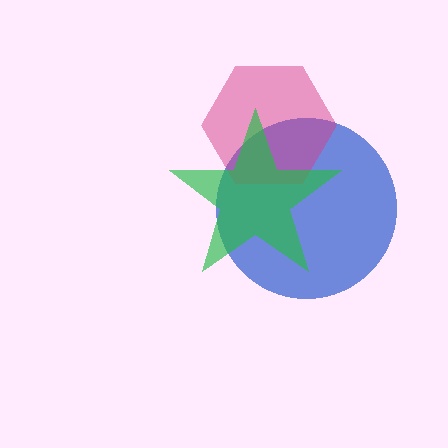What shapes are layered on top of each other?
The layered shapes are: a blue circle, a magenta hexagon, a green star.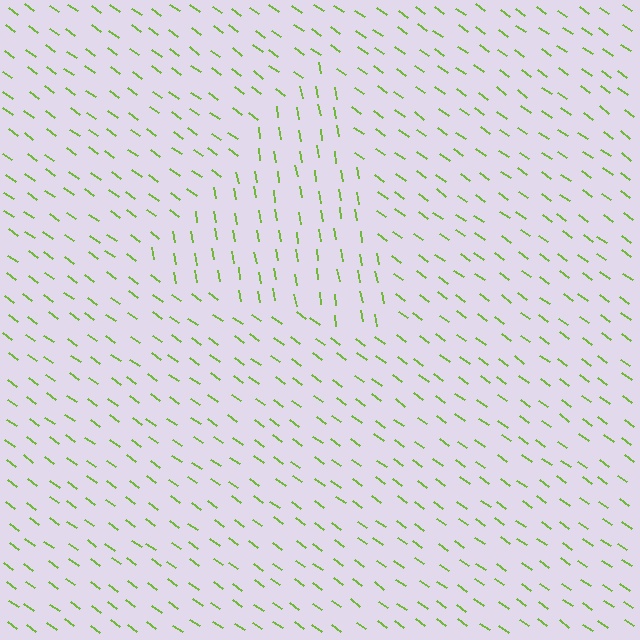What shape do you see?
I see a triangle.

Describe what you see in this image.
The image is filled with small lime line segments. A triangle region in the image has lines oriented differently from the surrounding lines, creating a visible texture boundary.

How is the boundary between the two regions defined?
The boundary is defined purely by a change in line orientation (approximately 45 degrees difference). All lines are the same color and thickness.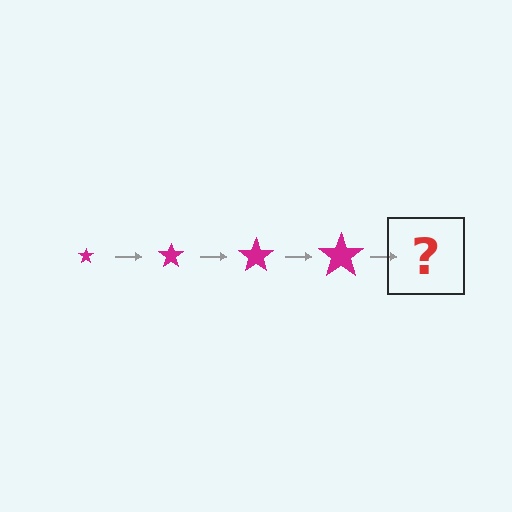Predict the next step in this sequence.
The next step is a magenta star, larger than the previous one.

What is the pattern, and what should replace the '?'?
The pattern is that the star gets progressively larger each step. The '?' should be a magenta star, larger than the previous one.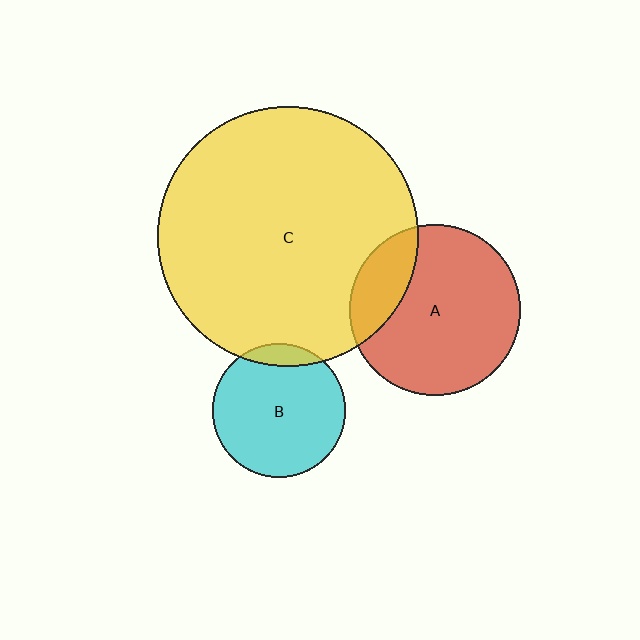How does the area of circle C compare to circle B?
Approximately 3.8 times.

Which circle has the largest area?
Circle C (yellow).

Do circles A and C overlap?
Yes.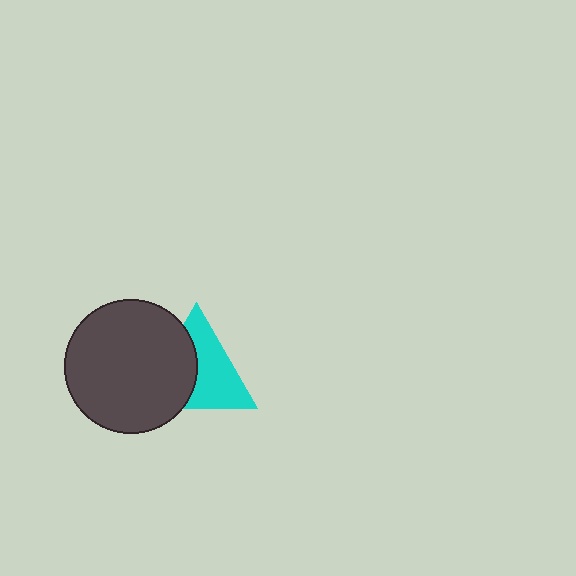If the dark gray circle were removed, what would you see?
You would see the complete cyan triangle.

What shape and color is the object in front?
The object in front is a dark gray circle.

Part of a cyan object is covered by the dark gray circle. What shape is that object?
It is a triangle.